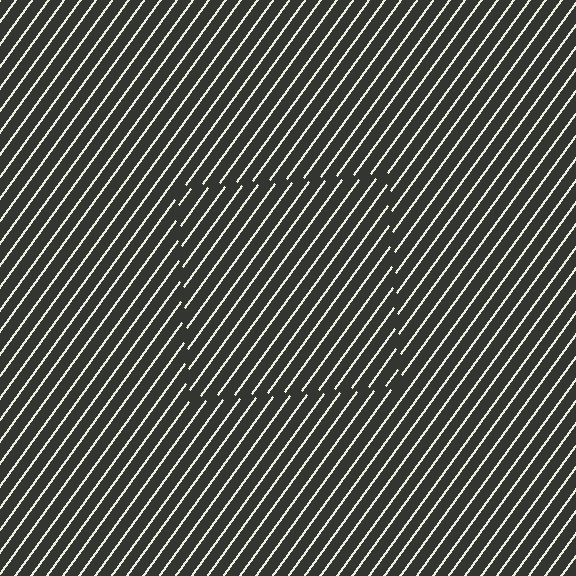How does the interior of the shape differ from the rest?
The interior of the shape contains the same grating, shifted by half a period — the contour is defined by the phase discontinuity where line-ends from the inner and outer gratings abut.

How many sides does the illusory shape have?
4 sides — the line-ends trace a square.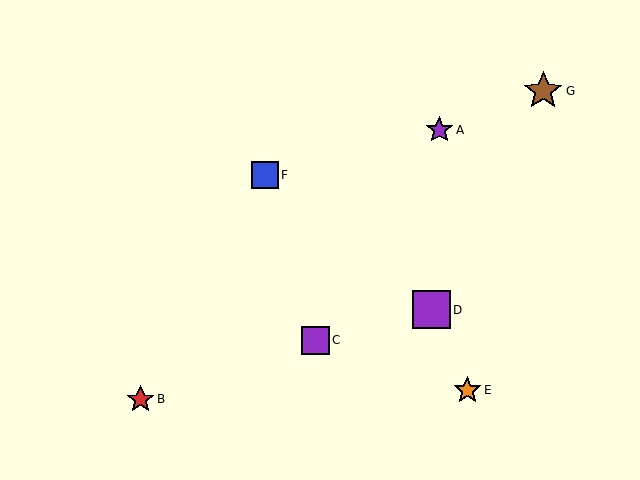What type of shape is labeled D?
Shape D is a purple square.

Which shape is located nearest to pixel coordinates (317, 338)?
The purple square (labeled C) at (315, 340) is nearest to that location.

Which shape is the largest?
The brown star (labeled G) is the largest.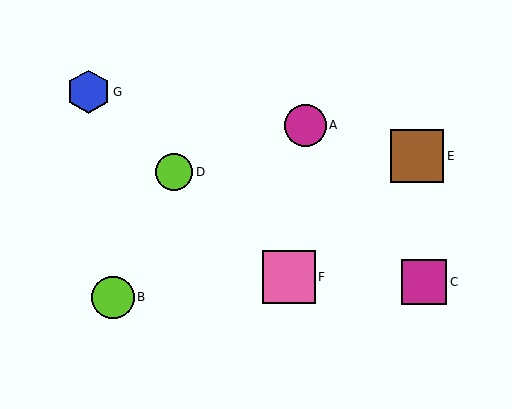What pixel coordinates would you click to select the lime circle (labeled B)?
Click at (113, 297) to select the lime circle B.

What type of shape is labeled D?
Shape D is a lime circle.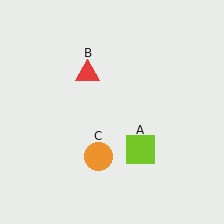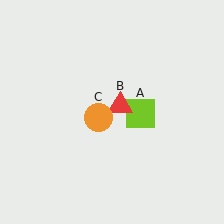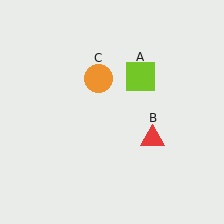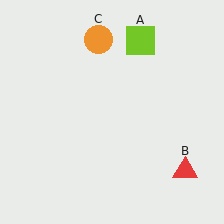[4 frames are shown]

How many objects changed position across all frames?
3 objects changed position: lime square (object A), red triangle (object B), orange circle (object C).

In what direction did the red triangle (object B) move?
The red triangle (object B) moved down and to the right.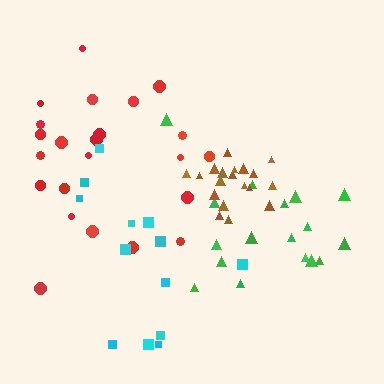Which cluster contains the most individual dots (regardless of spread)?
Red (23).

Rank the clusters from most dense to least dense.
brown, green, red, cyan.